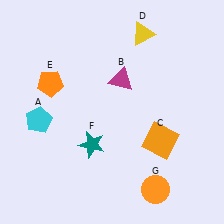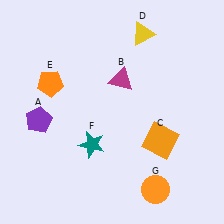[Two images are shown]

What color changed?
The pentagon (A) changed from cyan in Image 1 to purple in Image 2.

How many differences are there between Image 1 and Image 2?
There is 1 difference between the two images.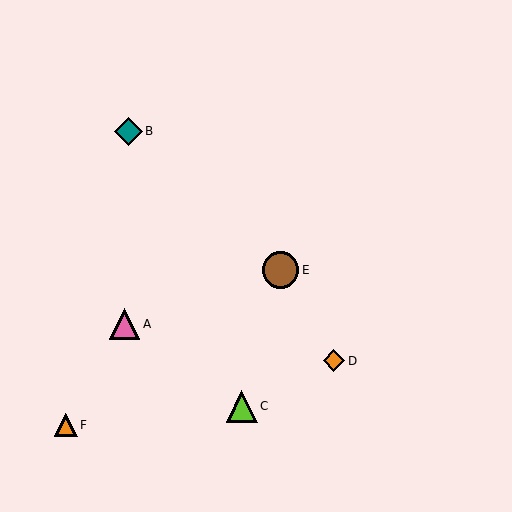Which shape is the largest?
The brown circle (labeled E) is the largest.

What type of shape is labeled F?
Shape F is an orange triangle.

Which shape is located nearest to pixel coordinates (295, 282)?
The brown circle (labeled E) at (281, 270) is nearest to that location.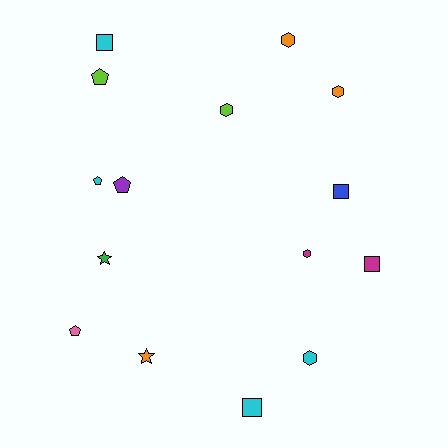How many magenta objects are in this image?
There are 2 magenta objects.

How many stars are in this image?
There are 2 stars.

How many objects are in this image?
There are 15 objects.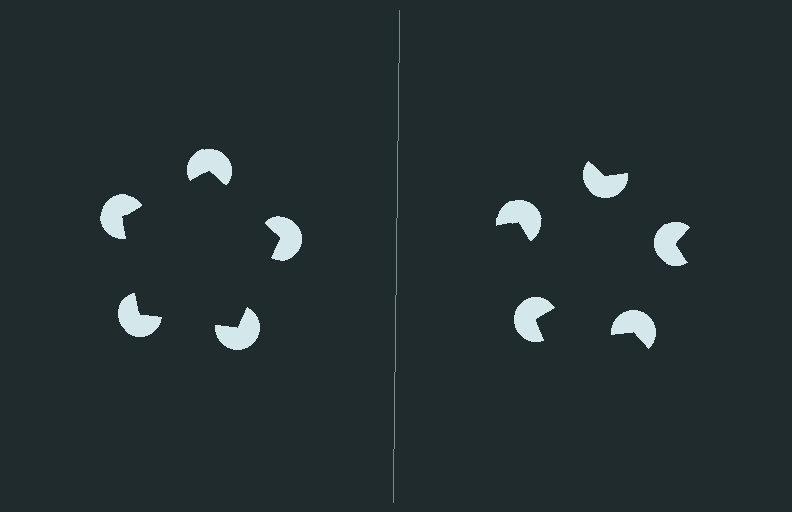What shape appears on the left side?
An illusory pentagon.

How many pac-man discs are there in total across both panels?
10 — 5 on each side.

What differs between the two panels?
The pac-man discs are positioned identically on both sides; only the wedge orientations differ. On the left they align to a pentagon; on the right they are misaligned.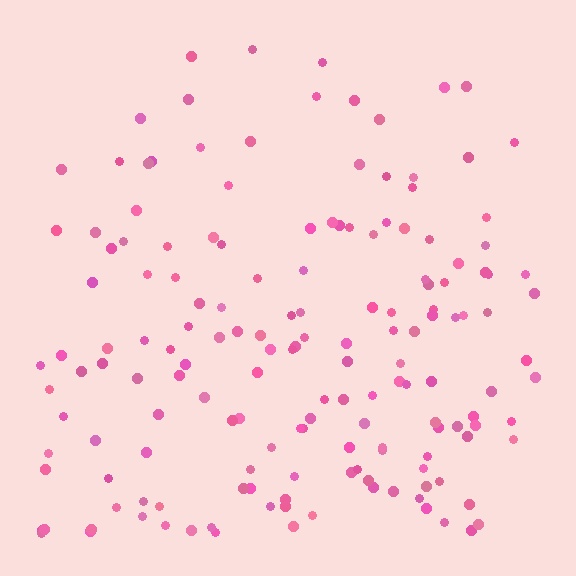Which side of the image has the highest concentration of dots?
The bottom.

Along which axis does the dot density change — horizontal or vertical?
Vertical.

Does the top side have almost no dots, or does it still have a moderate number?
Still a moderate number, just noticeably fewer than the bottom.